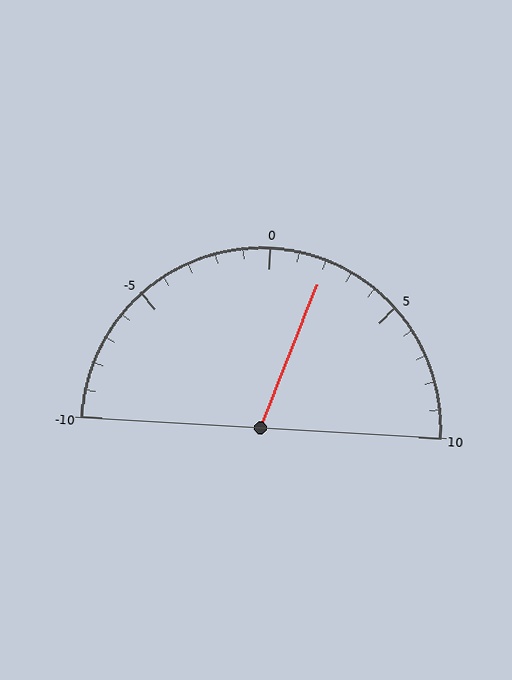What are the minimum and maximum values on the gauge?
The gauge ranges from -10 to 10.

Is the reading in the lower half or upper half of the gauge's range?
The reading is in the upper half of the range (-10 to 10).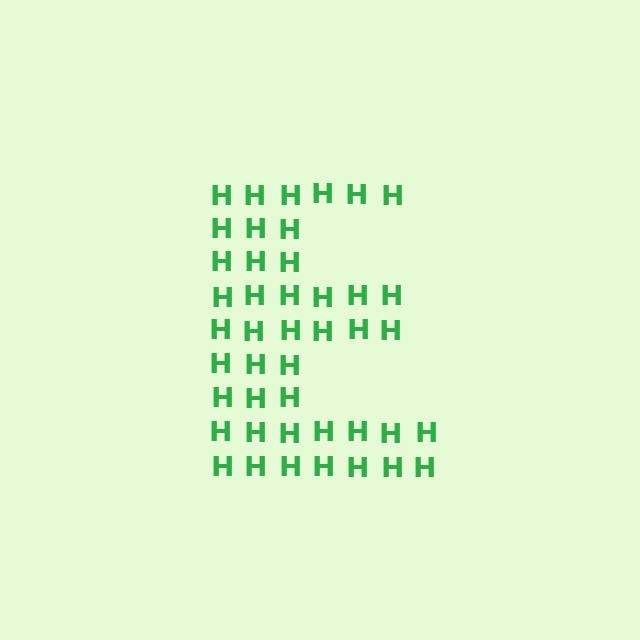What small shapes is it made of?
It is made of small letter H's.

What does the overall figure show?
The overall figure shows the letter E.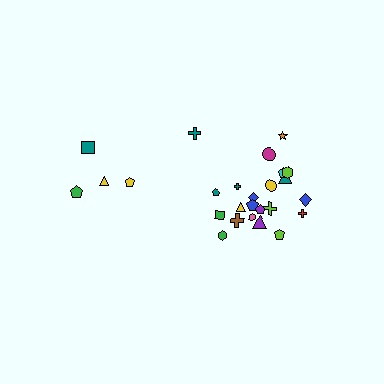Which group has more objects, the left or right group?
The right group.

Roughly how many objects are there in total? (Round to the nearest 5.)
Roughly 25 objects in total.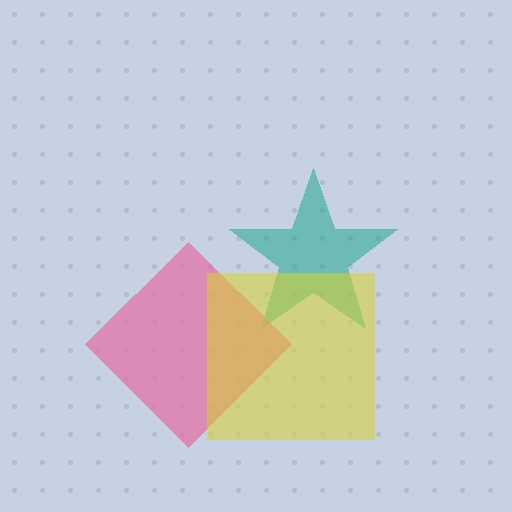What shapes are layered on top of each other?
The layered shapes are: a teal star, a pink diamond, a yellow square.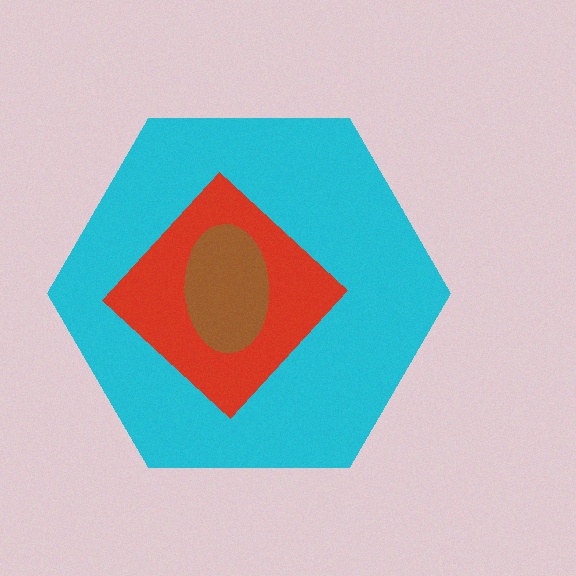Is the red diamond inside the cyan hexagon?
Yes.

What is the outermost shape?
The cyan hexagon.